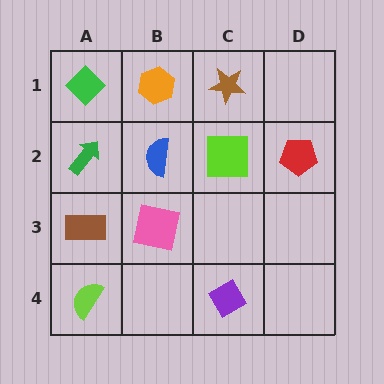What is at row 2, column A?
A green arrow.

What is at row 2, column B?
A blue semicircle.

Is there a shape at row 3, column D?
No, that cell is empty.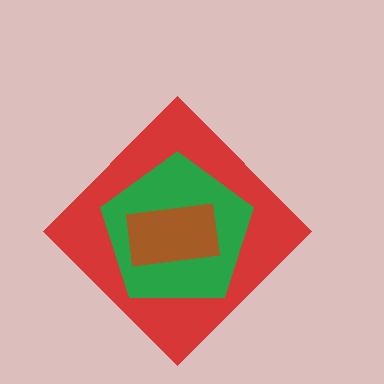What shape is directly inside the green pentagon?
The brown rectangle.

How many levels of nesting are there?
3.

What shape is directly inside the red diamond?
The green pentagon.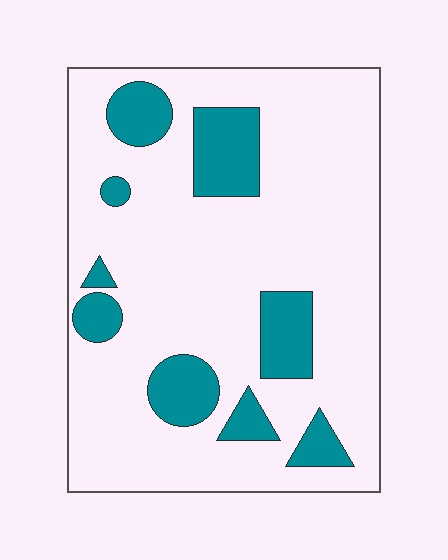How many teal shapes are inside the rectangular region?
9.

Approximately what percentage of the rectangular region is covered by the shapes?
Approximately 20%.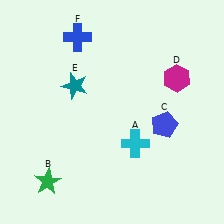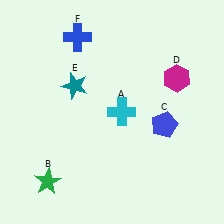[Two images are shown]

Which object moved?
The cyan cross (A) moved up.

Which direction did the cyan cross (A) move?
The cyan cross (A) moved up.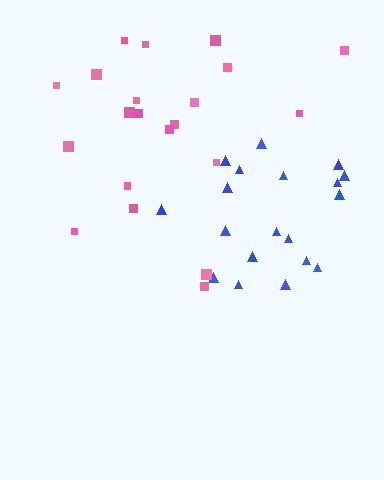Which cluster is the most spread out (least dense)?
Blue.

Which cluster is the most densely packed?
Pink.